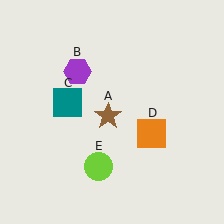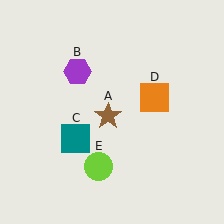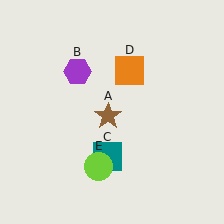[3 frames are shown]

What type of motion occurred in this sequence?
The teal square (object C), orange square (object D) rotated counterclockwise around the center of the scene.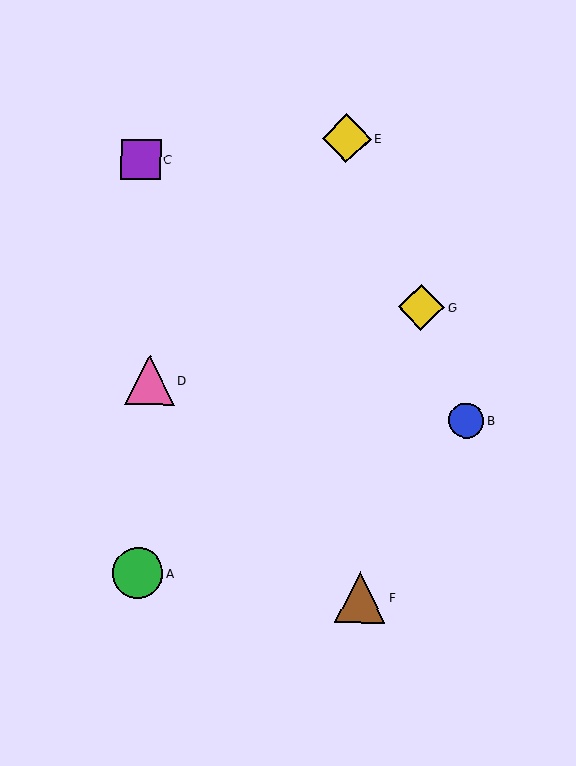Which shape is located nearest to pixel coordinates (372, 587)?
The brown triangle (labeled F) at (360, 598) is nearest to that location.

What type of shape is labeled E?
Shape E is a yellow diamond.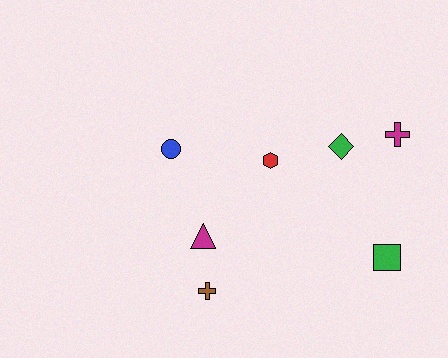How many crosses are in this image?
There are 2 crosses.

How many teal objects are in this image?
There are no teal objects.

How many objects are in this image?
There are 7 objects.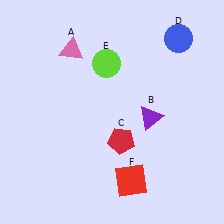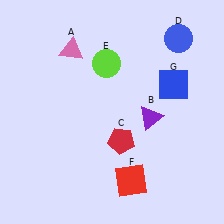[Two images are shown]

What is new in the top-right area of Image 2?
A blue square (G) was added in the top-right area of Image 2.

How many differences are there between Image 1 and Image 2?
There is 1 difference between the two images.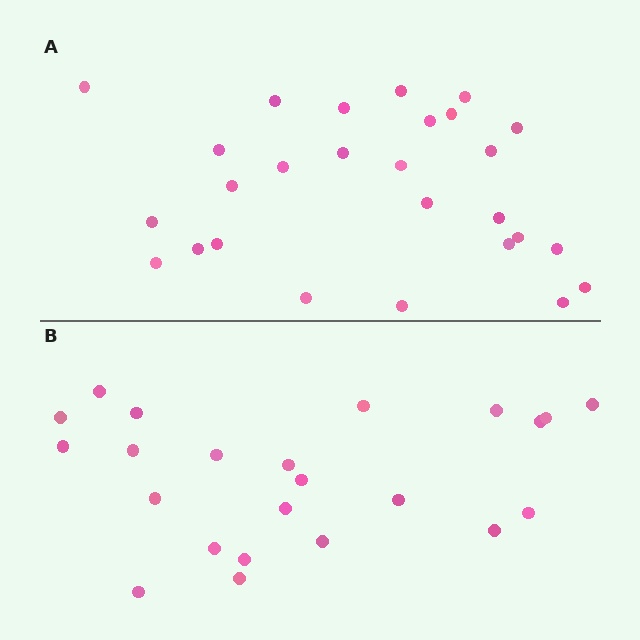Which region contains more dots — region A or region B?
Region A (the top region) has more dots.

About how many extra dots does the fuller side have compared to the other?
Region A has about 4 more dots than region B.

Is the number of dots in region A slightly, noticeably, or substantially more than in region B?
Region A has only slightly more — the two regions are fairly close. The ratio is roughly 1.2 to 1.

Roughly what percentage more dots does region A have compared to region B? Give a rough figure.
About 15% more.